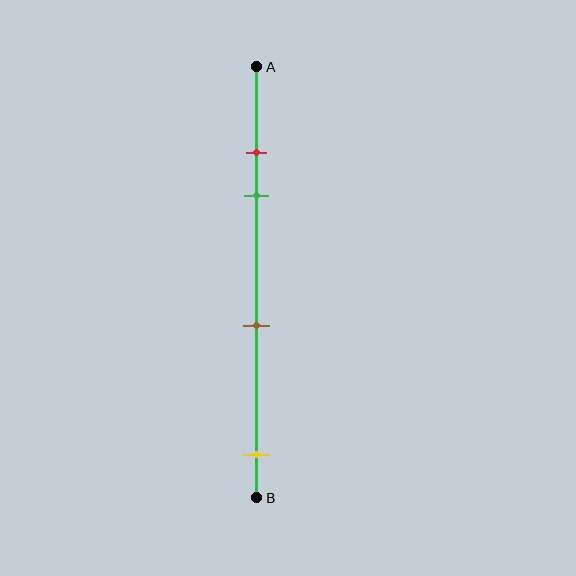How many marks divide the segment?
There are 4 marks dividing the segment.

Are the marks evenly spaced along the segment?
No, the marks are not evenly spaced.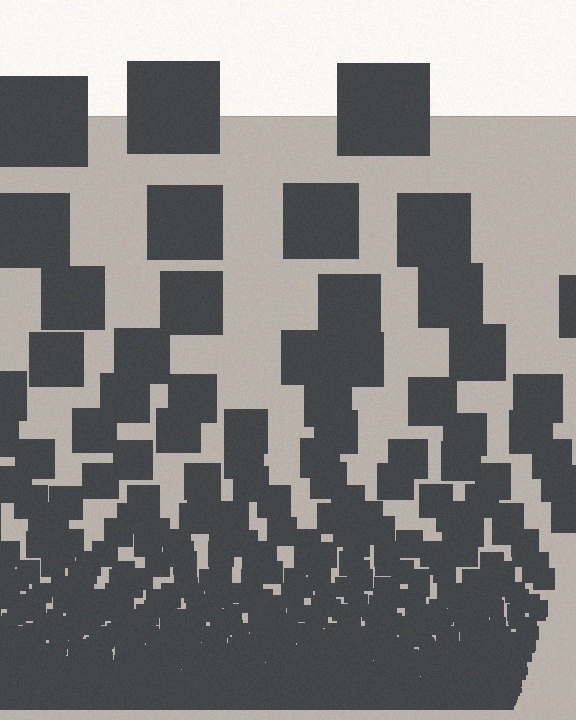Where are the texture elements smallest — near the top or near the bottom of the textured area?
Near the bottom.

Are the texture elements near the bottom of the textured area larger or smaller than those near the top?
Smaller. The gradient is inverted — elements near the bottom are smaller and denser.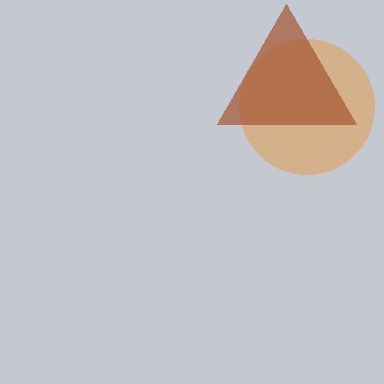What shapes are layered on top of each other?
The layered shapes are: an orange circle, a brown triangle.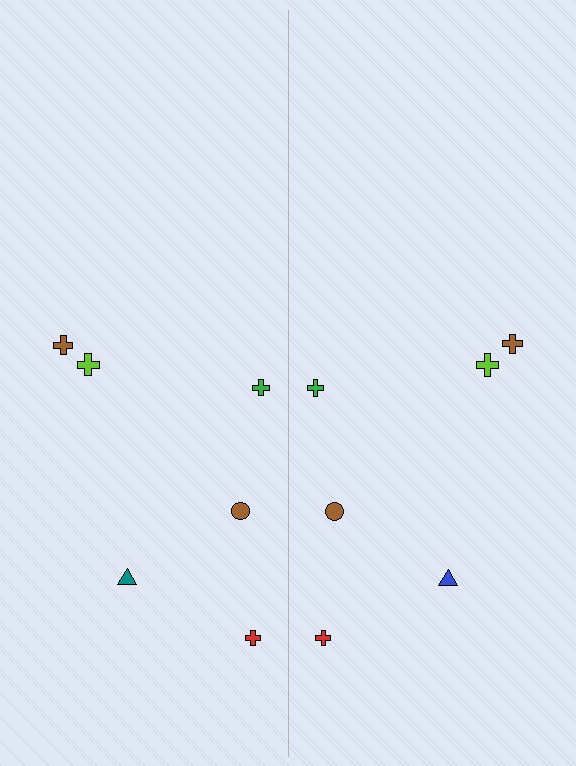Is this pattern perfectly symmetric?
No, the pattern is not perfectly symmetric. The blue triangle on the right side breaks the symmetry — its mirror counterpart is teal.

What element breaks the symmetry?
The blue triangle on the right side breaks the symmetry — its mirror counterpart is teal.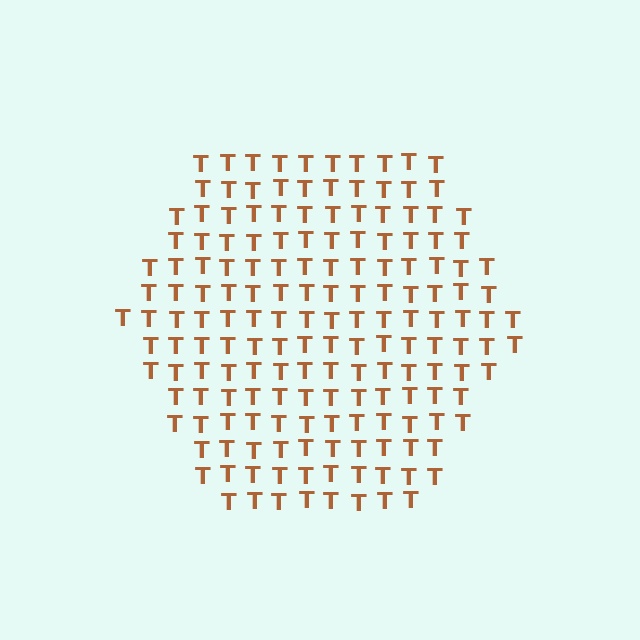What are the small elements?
The small elements are letter T's.